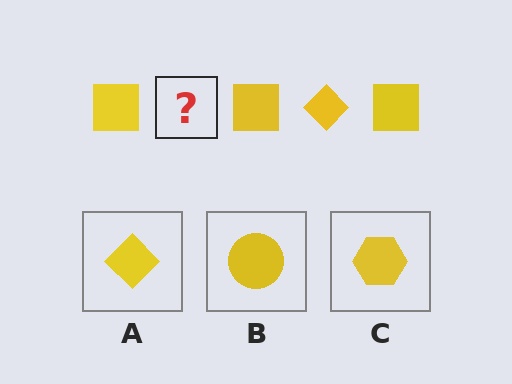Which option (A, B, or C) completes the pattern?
A.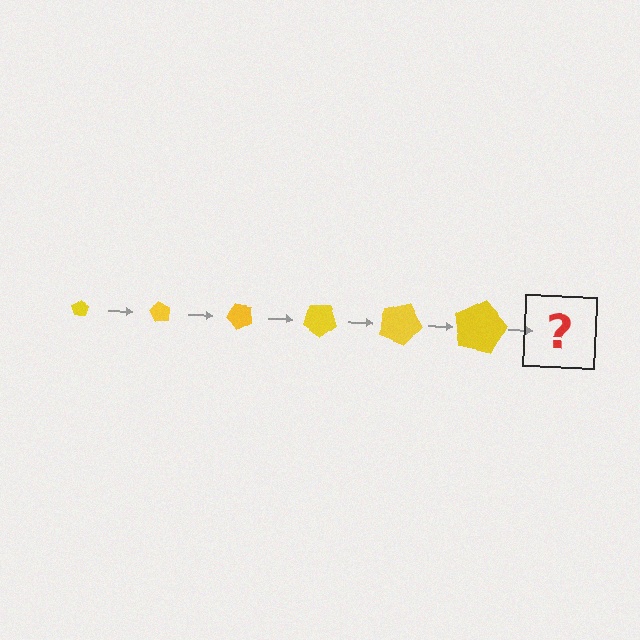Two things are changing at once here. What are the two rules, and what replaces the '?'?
The two rules are that the pentagon grows larger each step and it rotates 60 degrees each step. The '?' should be a pentagon, larger than the previous one and rotated 360 degrees from the start.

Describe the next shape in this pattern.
It should be a pentagon, larger than the previous one and rotated 360 degrees from the start.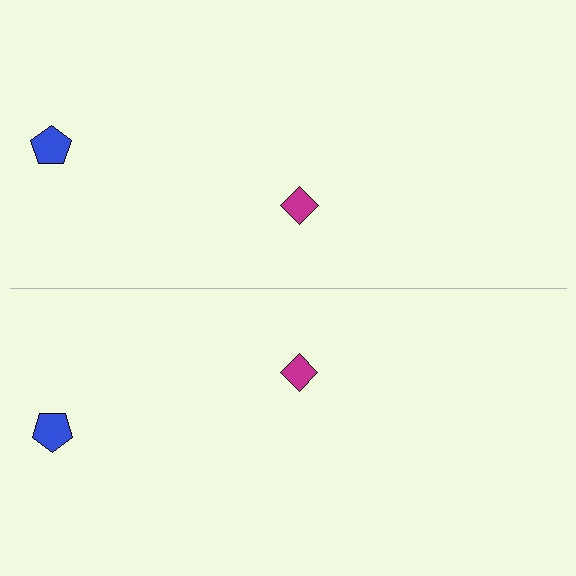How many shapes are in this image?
There are 4 shapes in this image.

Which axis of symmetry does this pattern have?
The pattern has a horizontal axis of symmetry running through the center of the image.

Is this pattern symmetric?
Yes, this pattern has bilateral (reflection) symmetry.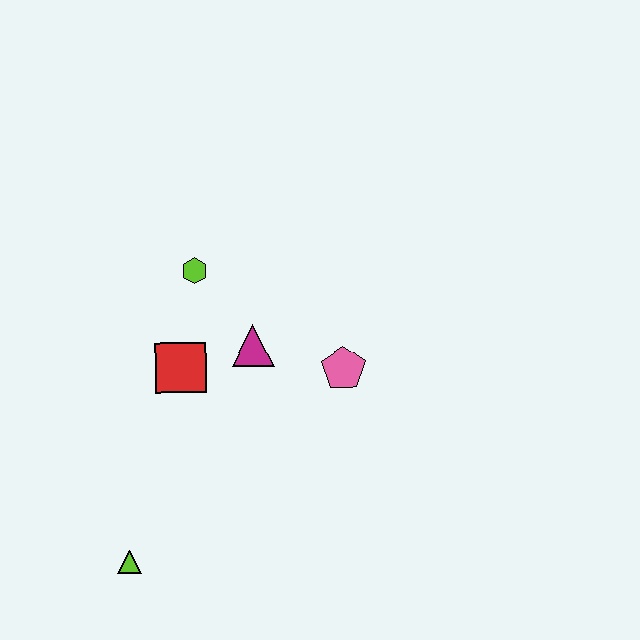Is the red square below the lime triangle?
No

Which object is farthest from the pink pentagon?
The lime triangle is farthest from the pink pentagon.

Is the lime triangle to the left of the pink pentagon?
Yes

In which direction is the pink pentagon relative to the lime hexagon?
The pink pentagon is to the right of the lime hexagon.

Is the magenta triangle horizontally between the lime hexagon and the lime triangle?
No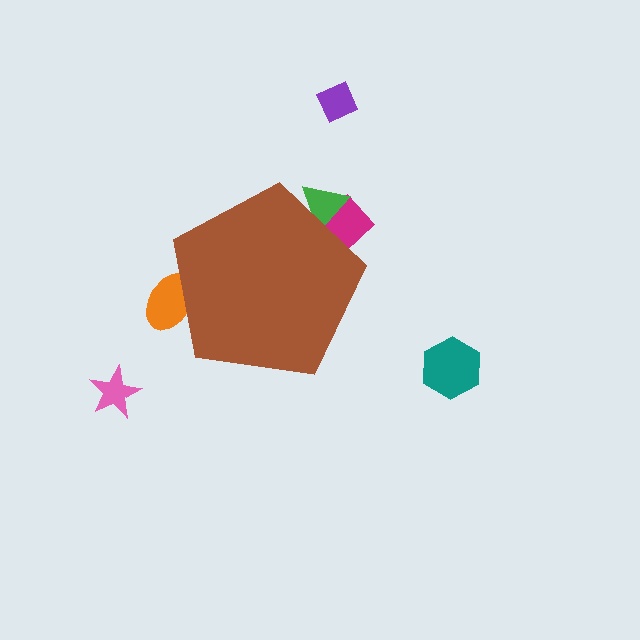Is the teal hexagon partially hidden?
No, the teal hexagon is fully visible.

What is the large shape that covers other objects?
A brown pentagon.